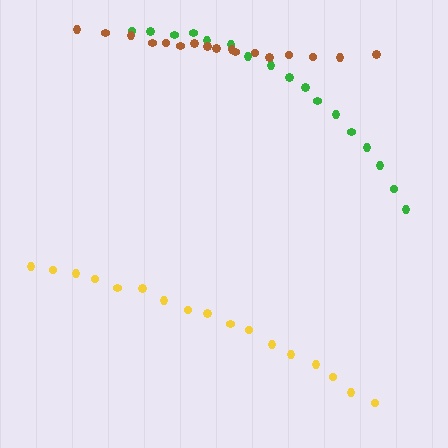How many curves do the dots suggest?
There are 3 distinct paths.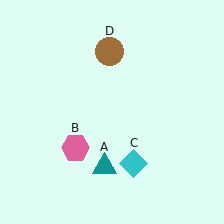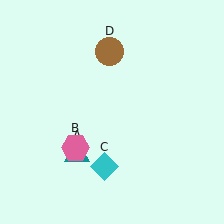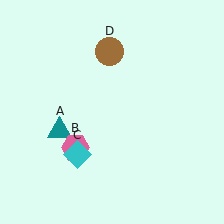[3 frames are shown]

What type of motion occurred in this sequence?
The teal triangle (object A), cyan diamond (object C) rotated clockwise around the center of the scene.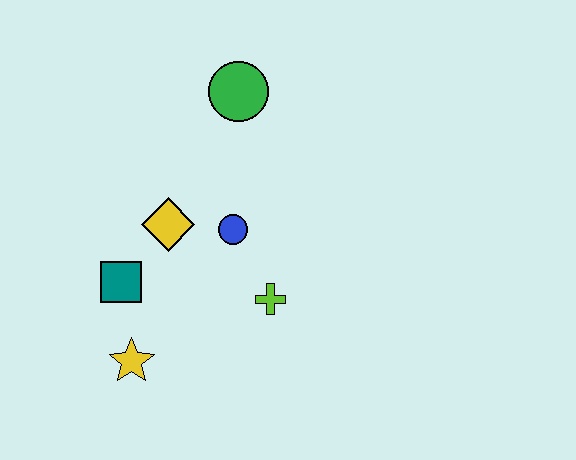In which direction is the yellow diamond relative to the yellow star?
The yellow diamond is above the yellow star.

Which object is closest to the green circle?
The blue circle is closest to the green circle.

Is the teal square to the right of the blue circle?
No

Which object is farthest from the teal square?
The green circle is farthest from the teal square.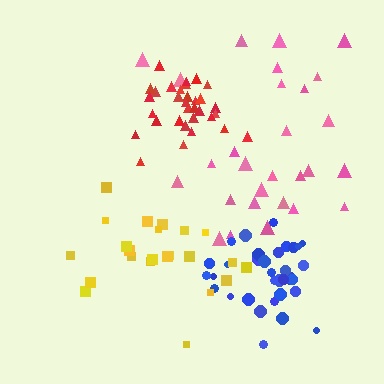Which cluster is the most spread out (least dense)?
Pink.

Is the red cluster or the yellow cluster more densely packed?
Red.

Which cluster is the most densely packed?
Red.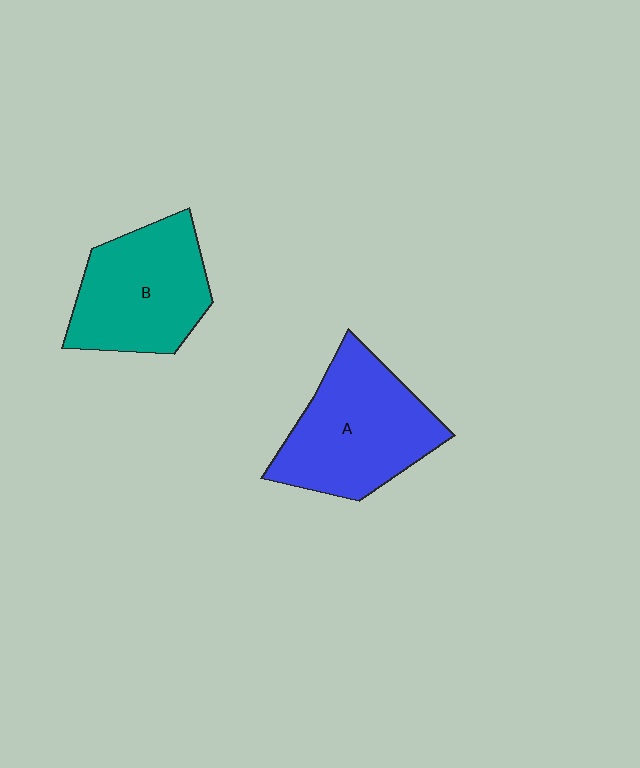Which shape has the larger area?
Shape A (blue).